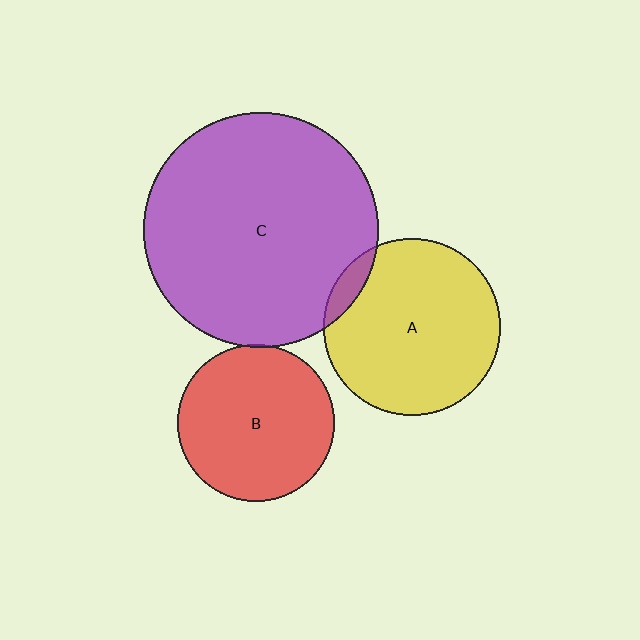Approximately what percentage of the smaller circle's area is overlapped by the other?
Approximately 5%.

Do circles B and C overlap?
Yes.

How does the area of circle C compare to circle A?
Approximately 1.8 times.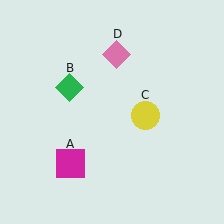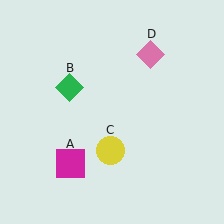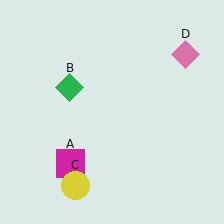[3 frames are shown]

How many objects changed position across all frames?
2 objects changed position: yellow circle (object C), pink diamond (object D).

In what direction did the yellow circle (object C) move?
The yellow circle (object C) moved down and to the left.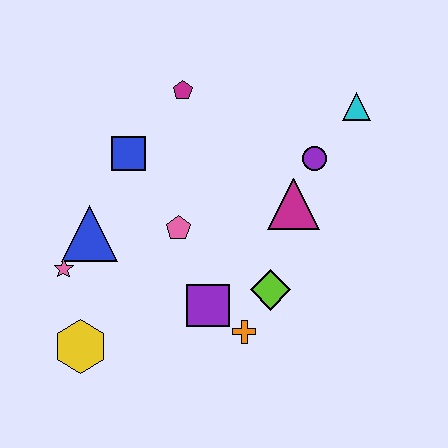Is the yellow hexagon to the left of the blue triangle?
Yes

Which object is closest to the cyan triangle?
The purple circle is closest to the cyan triangle.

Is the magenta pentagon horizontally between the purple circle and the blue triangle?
Yes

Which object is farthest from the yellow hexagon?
The cyan triangle is farthest from the yellow hexagon.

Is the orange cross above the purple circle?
No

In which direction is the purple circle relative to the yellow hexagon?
The purple circle is to the right of the yellow hexagon.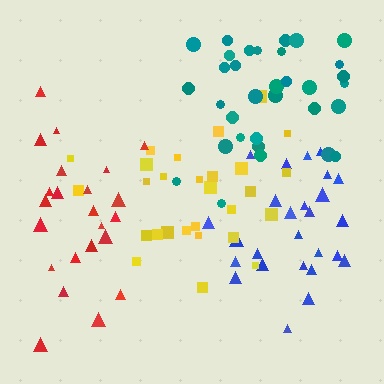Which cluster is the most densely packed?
Blue.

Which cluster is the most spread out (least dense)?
Red.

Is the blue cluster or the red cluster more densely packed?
Blue.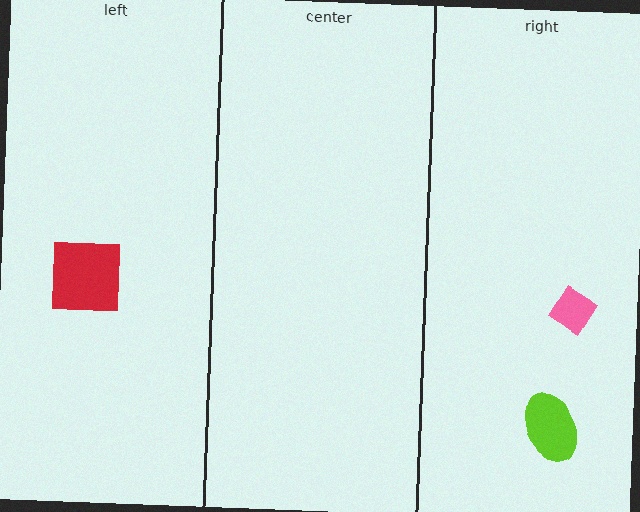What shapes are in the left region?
The red square.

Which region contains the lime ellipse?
The right region.